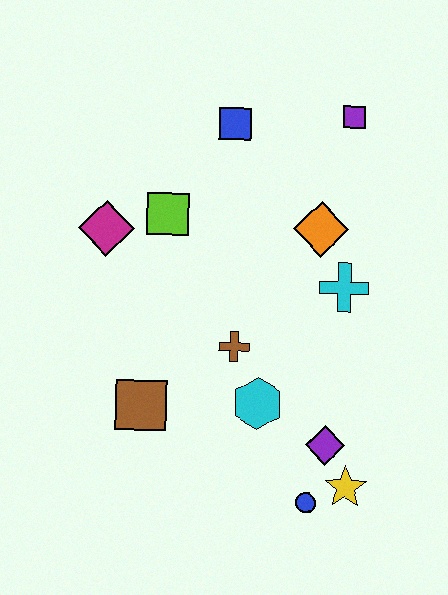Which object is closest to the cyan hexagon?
The brown cross is closest to the cyan hexagon.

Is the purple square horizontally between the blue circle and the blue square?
No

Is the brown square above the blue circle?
Yes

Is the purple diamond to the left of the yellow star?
Yes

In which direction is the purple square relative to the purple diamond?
The purple square is above the purple diamond.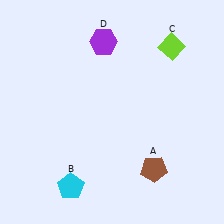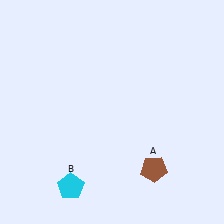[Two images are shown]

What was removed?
The lime diamond (C), the purple hexagon (D) were removed in Image 2.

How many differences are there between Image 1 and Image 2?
There are 2 differences between the two images.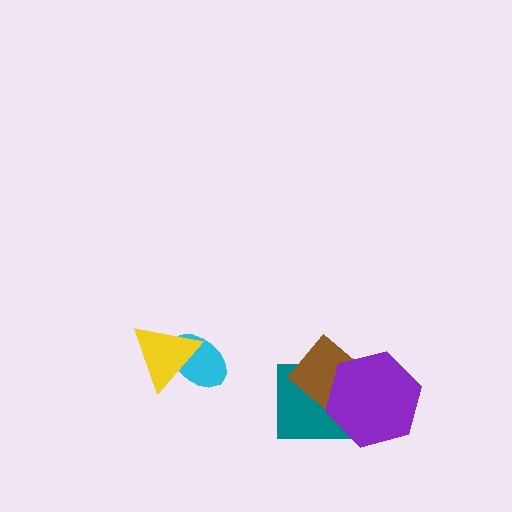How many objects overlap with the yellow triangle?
1 object overlaps with the yellow triangle.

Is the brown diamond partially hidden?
Yes, it is partially covered by another shape.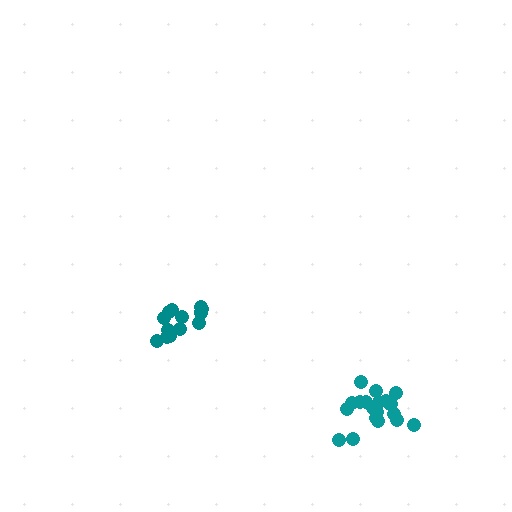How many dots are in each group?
Group 1: 13 dots, Group 2: 19 dots (32 total).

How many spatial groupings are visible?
There are 2 spatial groupings.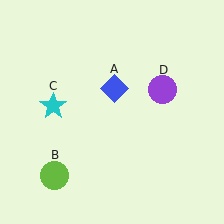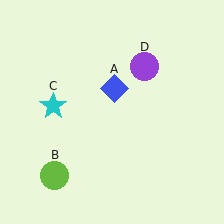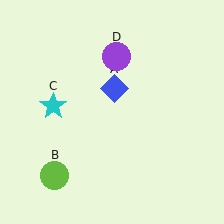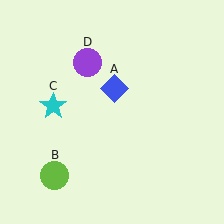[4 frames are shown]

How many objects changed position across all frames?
1 object changed position: purple circle (object D).